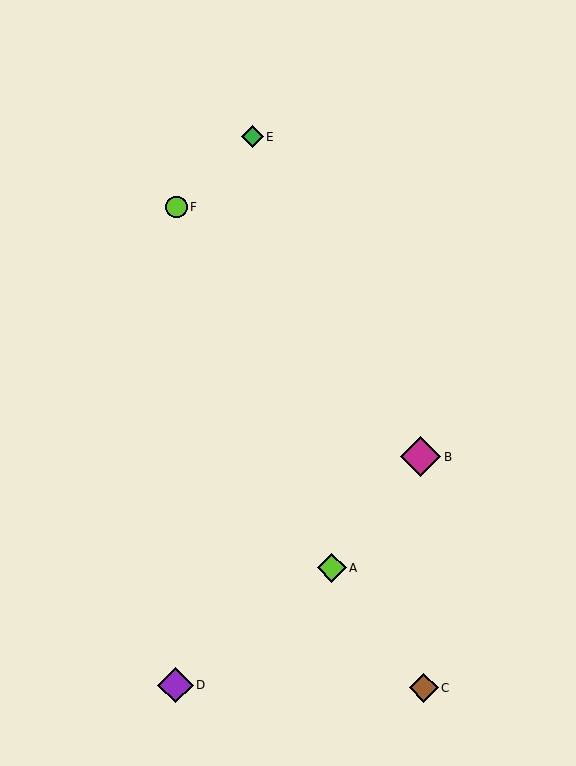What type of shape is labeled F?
Shape F is a lime circle.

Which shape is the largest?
The magenta diamond (labeled B) is the largest.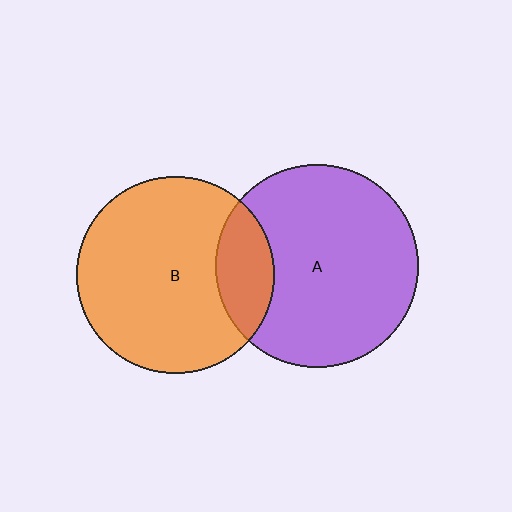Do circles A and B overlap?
Yes.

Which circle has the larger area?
Circle A (purple).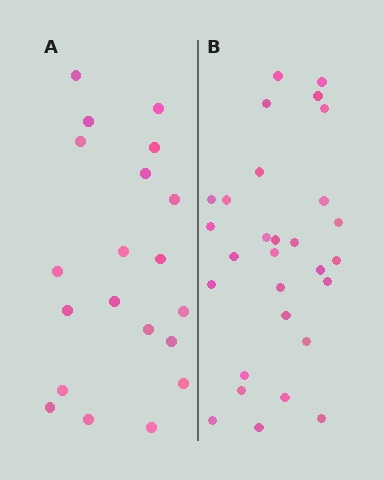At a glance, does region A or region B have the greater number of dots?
Region B (the right region) has more dots.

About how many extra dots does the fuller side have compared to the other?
Region B has roughly 8 or so more dots than region A.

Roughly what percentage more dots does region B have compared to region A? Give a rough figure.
About 45% more.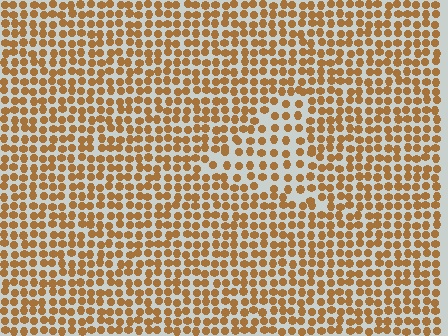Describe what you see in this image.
The image contains small brown elements arranged at two different densities. A triangle-shaped region is visible where the elements are less densely packed than the surrounding area.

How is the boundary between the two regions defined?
The boundary is defined by a change in element density (approximately 1.6x ratio). All elements are the same color, size, and shape.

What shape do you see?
I see a triangle.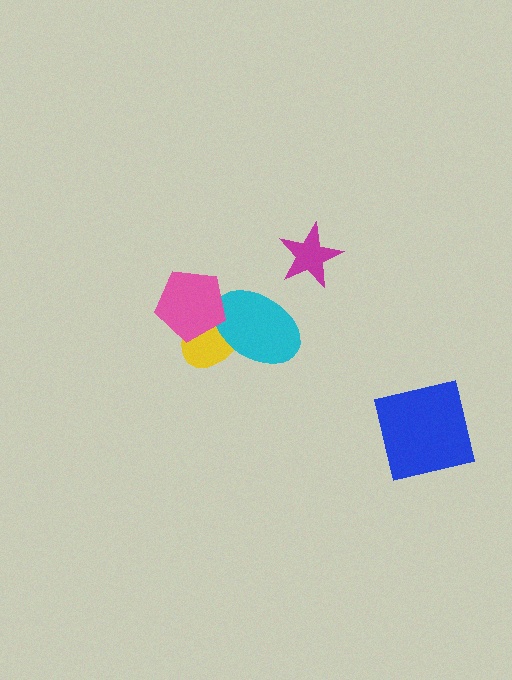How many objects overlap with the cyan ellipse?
2 objects overlap with the cyan ellipse.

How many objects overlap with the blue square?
0 objects overlap with the blue square.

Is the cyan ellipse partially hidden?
Yes, it is partially covered by another shape.